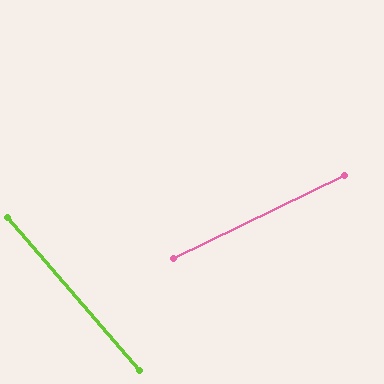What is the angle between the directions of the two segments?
Approximately 75 degrees.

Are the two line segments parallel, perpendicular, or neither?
Neither parallel nor perpendicular — they differ by about 75°.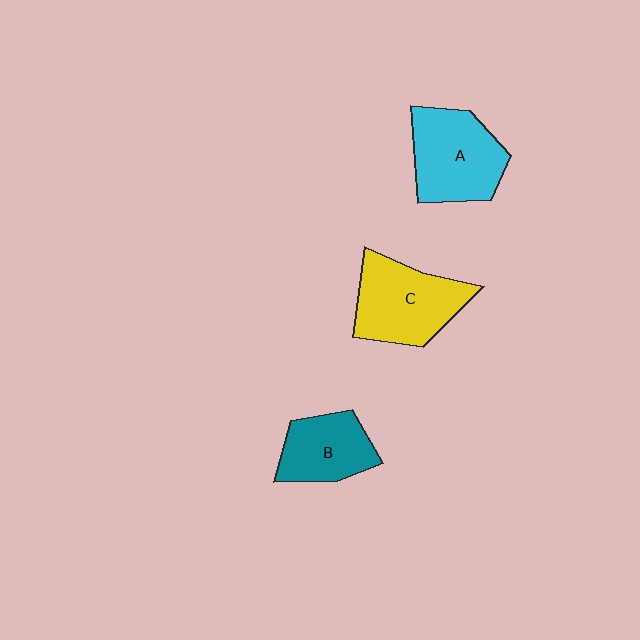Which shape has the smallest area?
Shape B (teal).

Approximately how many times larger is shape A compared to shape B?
Approximately 1.3 times.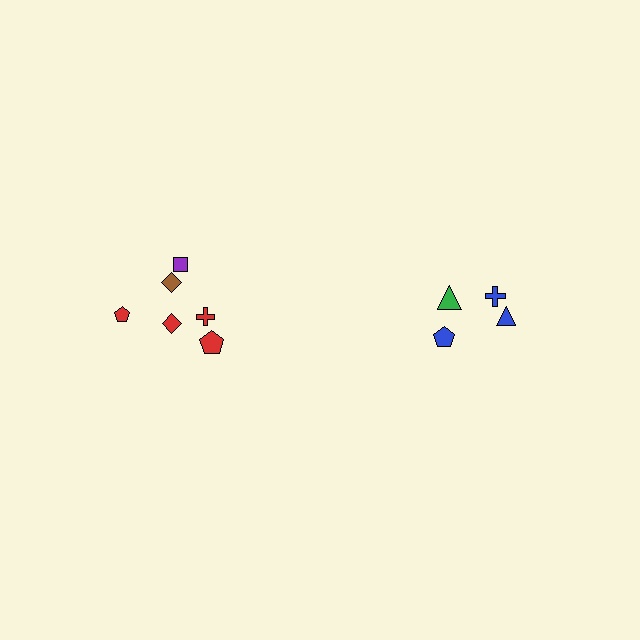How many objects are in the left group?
There are 6 objects.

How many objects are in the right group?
There are 4 objects.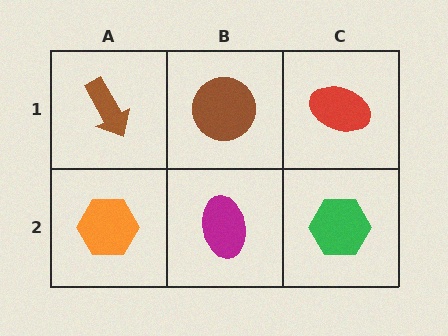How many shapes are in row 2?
3 shapes.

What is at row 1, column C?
A red ellipse.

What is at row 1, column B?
A brown circle.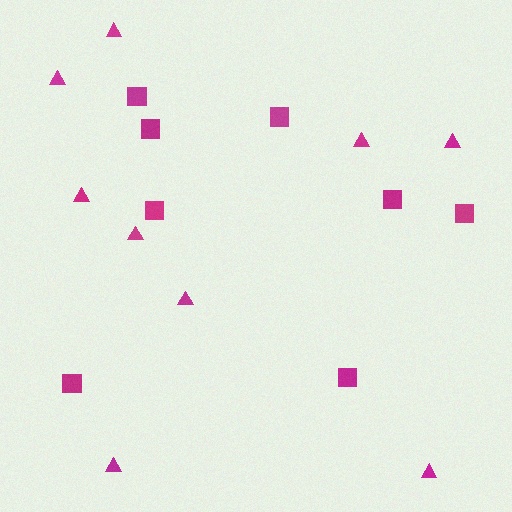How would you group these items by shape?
There are 2 groups: one group of triangles (9) and one group of squares (8).